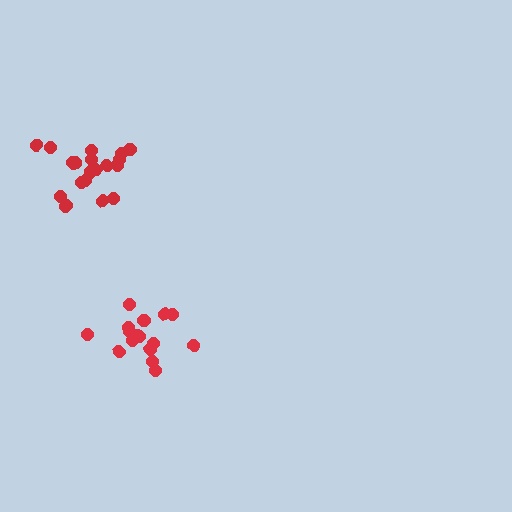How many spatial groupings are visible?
There are 2 spatial groupings.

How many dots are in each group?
Group 1: 16 dots, Group 2: 21 dots (37 total).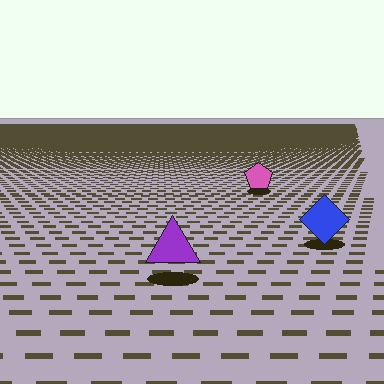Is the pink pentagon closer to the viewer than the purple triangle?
No. The purple triangle is closer — you can tell from the texture gradient: the ground texture is coarser near it.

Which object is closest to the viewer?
The purple triangle is closest. The texture marks near it are larger and more spread out.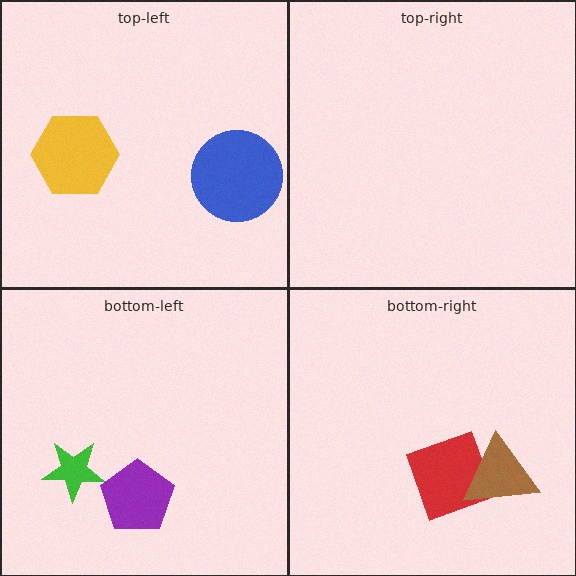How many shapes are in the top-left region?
2.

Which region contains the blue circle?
The top-left region.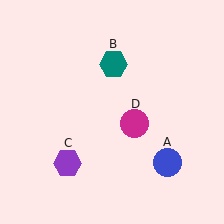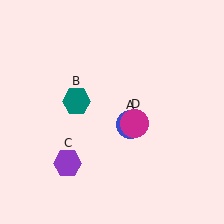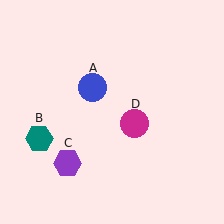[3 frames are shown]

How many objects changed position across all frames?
2 objects changed position: blue circle (object A), teal hexagon (object B).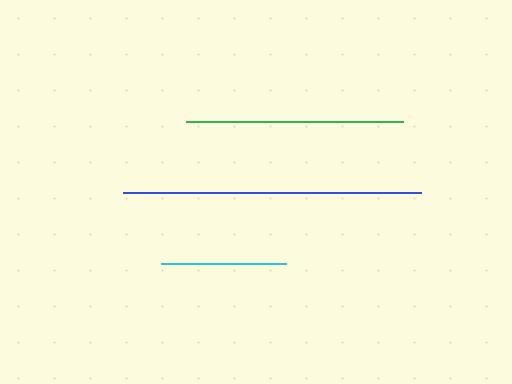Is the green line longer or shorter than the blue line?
The blue line is longer than the green line.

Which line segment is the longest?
The blue line is the longest at approximately 299 pixels.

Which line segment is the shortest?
The cyan line is the shortest at approximately 126 pixels.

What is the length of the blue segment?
The blue segment is approximately 299 pixels long.